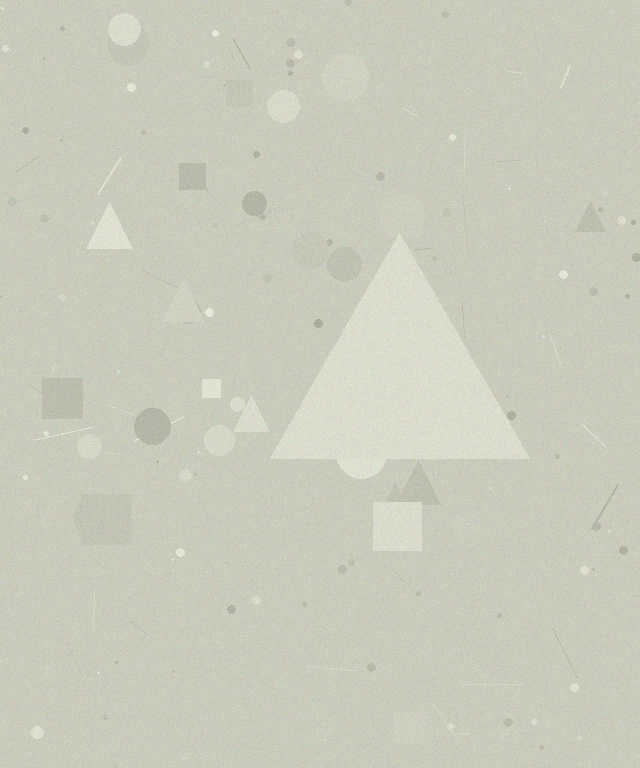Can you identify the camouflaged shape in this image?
The camouflaged shape is a triangle.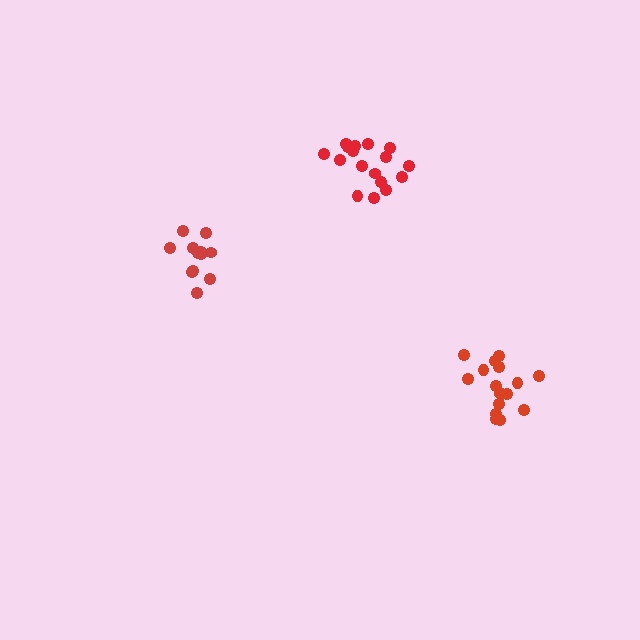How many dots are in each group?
Group 1: 17 dots, Group 2: 17 dots, Group 3: 12 dots (46 total).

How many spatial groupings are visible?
There are 3 spatial groupings.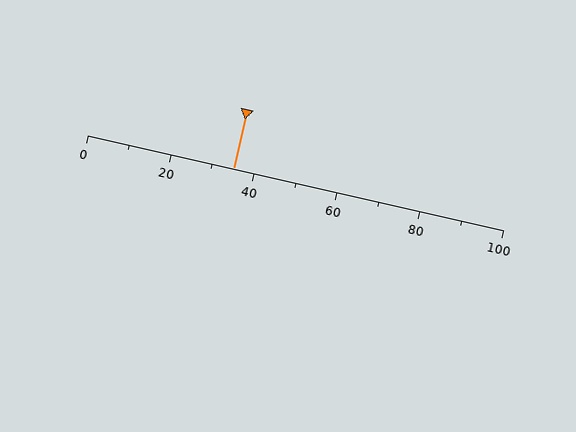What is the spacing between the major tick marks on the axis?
The major ticks are spaced 20 apart.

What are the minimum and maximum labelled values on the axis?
The axis runs from 0 to 100.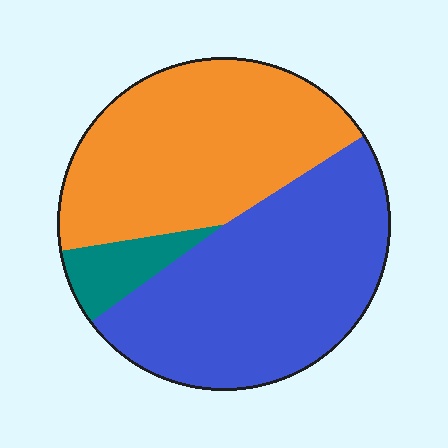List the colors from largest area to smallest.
From largest to smallest: blue, orange, teal.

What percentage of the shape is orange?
Orange covers around 45% of the shape.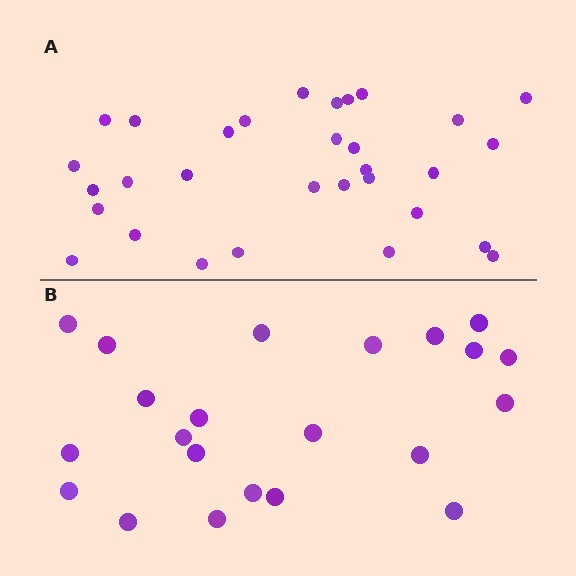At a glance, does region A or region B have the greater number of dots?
Region A (the top region) has more dots.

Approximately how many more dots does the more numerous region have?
Region A has roughly 8 or so more dots than region B.